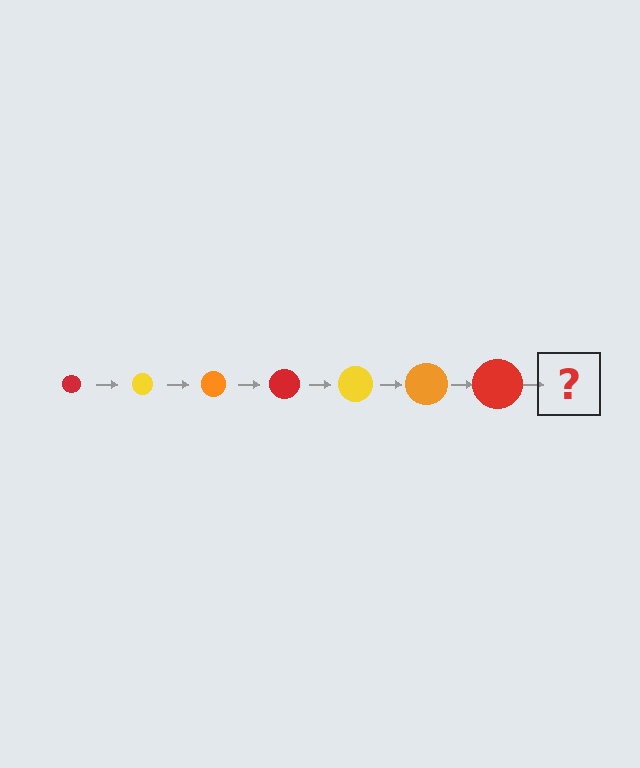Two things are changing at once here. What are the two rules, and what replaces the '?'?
The two rules are that the circle grows larger each step and the color cycles through red, yellow, and orange. The '?' should be a yellow circle, larger than the previous one.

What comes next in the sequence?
The next element should be a yellow circle, larger than the previous one.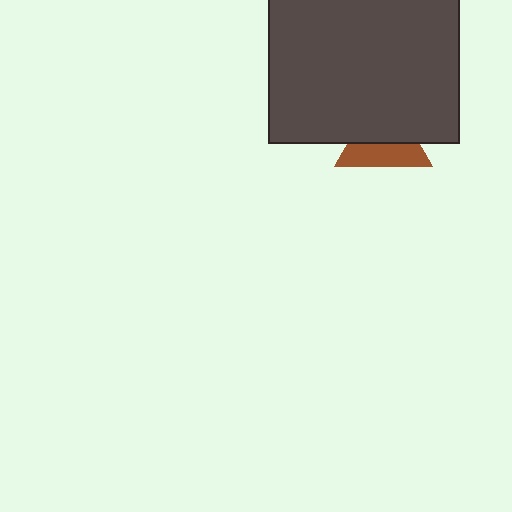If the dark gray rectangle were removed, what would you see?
You would see the complete brown triangle.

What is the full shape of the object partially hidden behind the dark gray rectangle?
The partially hidden object is a brown triangle.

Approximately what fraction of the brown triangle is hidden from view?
Roughly 52% of the brown triangle is hidden behind the dark gray rectangle.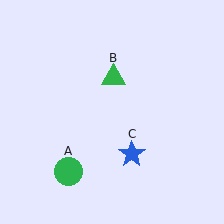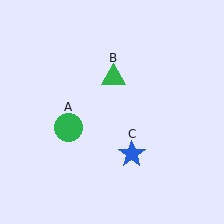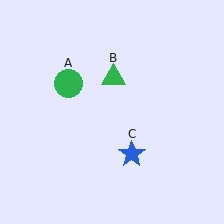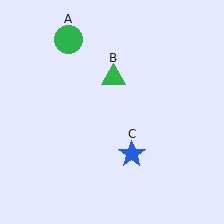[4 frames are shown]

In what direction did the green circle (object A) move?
The green circle (object A) moved up.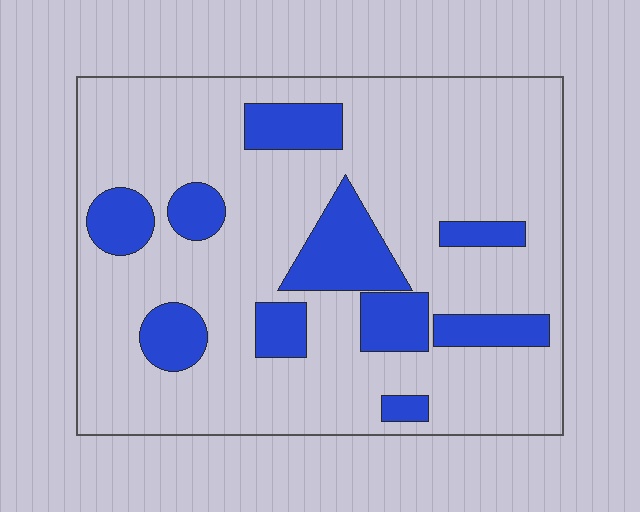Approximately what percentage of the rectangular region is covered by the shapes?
Approximately 20%.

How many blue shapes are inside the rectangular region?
10.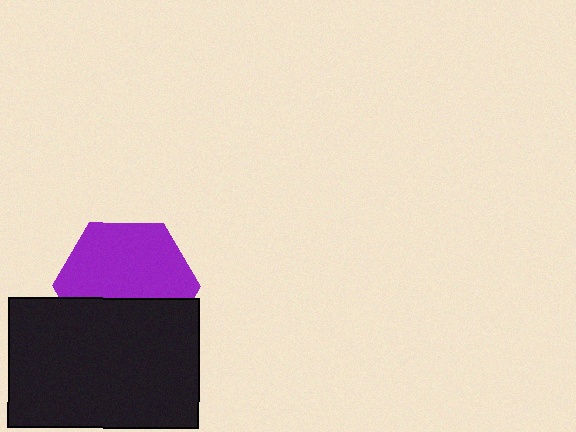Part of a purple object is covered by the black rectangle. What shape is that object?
It is a hexagon.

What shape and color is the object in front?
The object in front is a black rectangle.